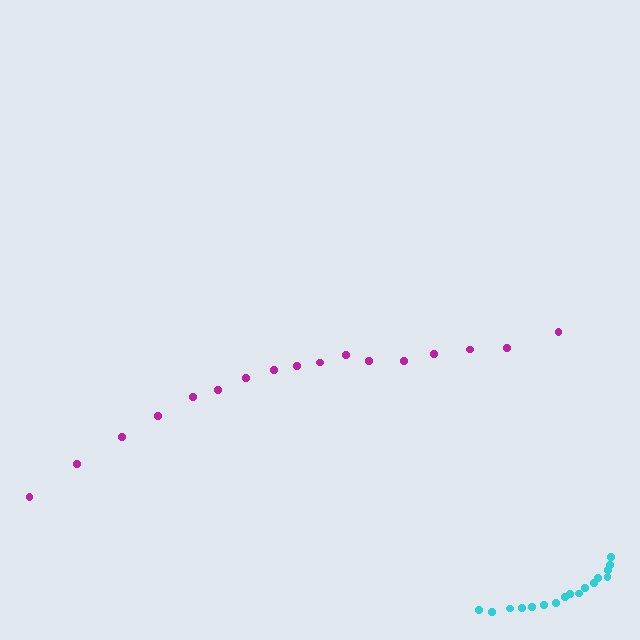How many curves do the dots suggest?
There are 2 distinct paths.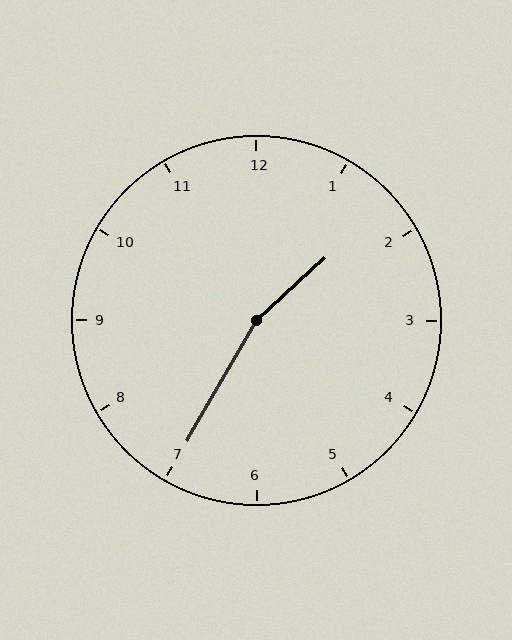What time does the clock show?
1:35.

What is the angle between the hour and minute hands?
Approximately 162 degrees.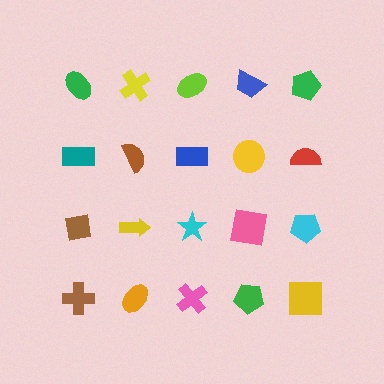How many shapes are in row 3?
5 shapes.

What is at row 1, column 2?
A yellow cross.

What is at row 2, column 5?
A red semicircle.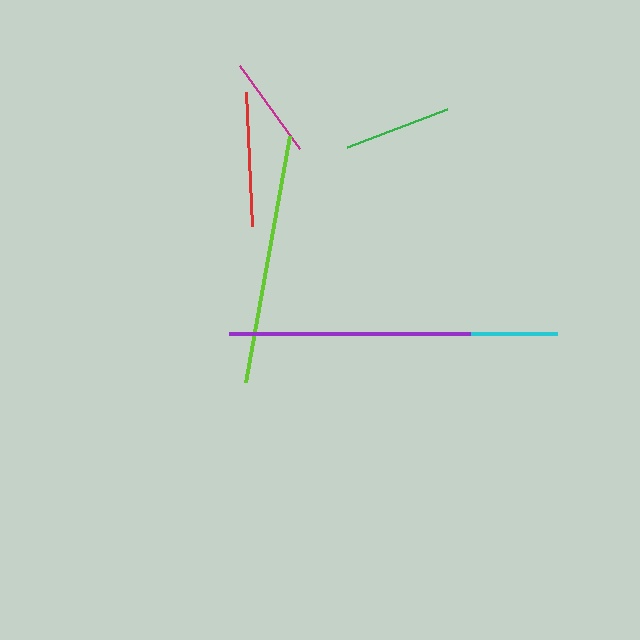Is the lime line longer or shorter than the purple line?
The lime line is longer than the purple line.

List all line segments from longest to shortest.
From longest to shortest: lime, purple, cyan, red, green, magenta.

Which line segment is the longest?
The lime line is the longest at approximately 249 pixels.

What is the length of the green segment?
The green segment is approximately 107 pixels long.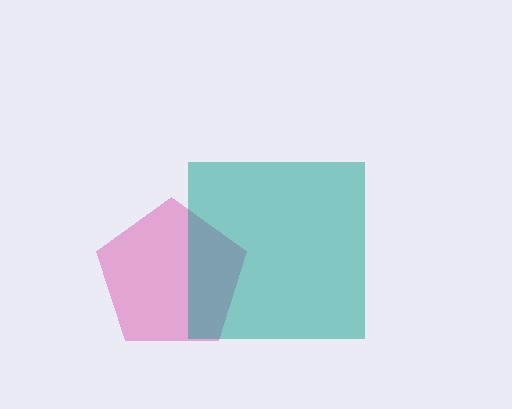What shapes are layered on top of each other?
The layered shapes are: a pink pentagon, a teal square.